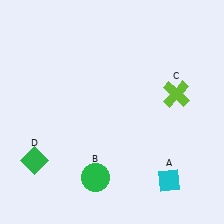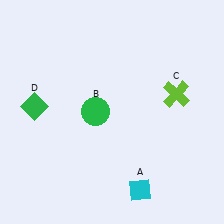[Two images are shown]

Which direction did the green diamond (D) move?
The green diamond (D) moved up.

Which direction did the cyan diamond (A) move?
The cyan diamond (A) moved left.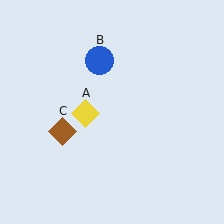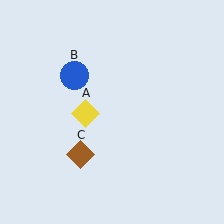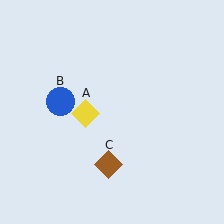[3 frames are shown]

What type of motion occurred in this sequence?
The blue circle (object B), brown diamond (object C) rotated counterclockwise around the center of the scene.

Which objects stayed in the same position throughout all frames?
Yellow diamond (object A) remained stationary.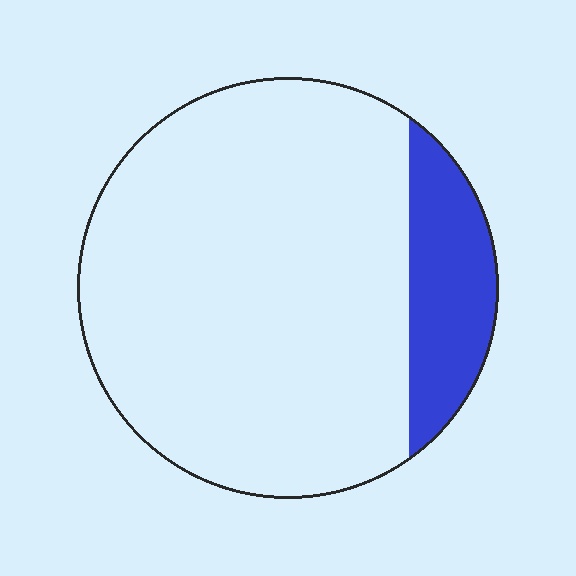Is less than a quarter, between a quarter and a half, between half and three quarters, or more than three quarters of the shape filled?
Less than a quarter.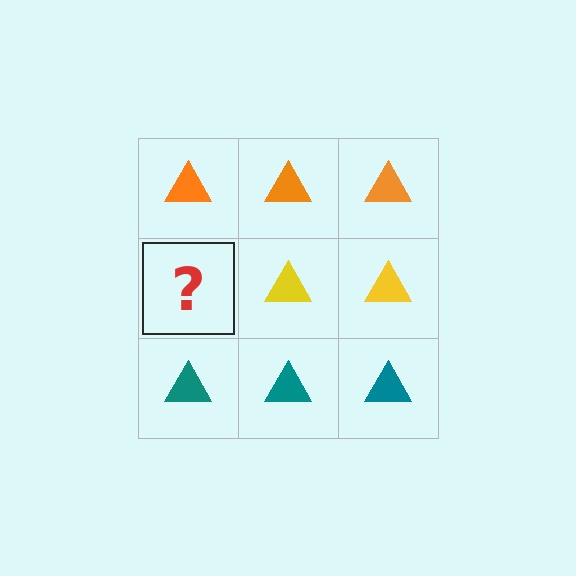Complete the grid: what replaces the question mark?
The question mark should be replaced with a yellow triangle.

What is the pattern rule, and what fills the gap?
The rule is that each row has a consistent color. The gap should be filled with a yellow triangle.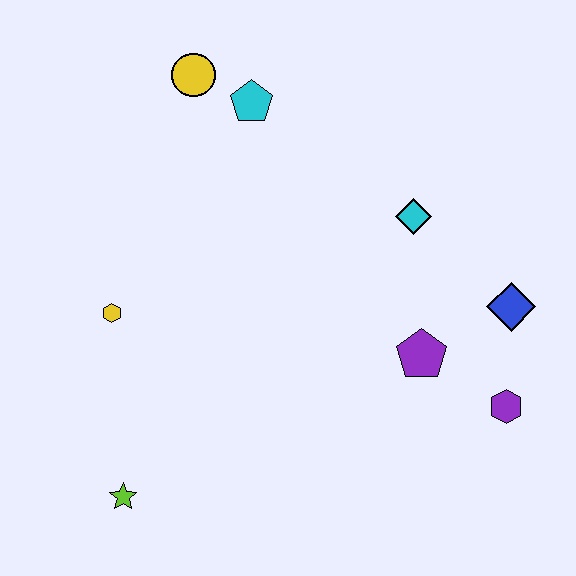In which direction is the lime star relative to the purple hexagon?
The lime star is to the left of the purple hexagon.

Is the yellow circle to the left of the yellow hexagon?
No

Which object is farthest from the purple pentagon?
The yellow circle is farthest from the purple pentagon.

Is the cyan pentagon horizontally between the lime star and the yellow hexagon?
No